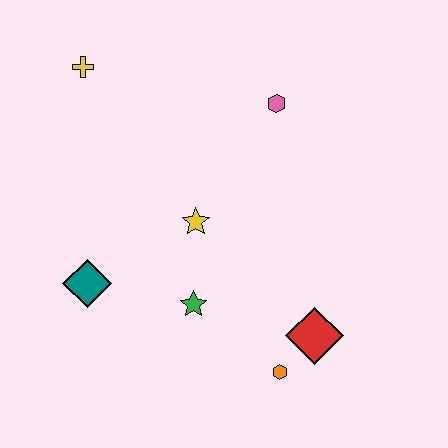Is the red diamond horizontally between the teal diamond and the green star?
No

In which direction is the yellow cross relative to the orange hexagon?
The yellow cross is above the orange hexagon.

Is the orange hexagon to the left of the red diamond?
Yes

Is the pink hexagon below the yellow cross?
Yes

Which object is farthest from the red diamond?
The yellow cross is farthest from the red diamond.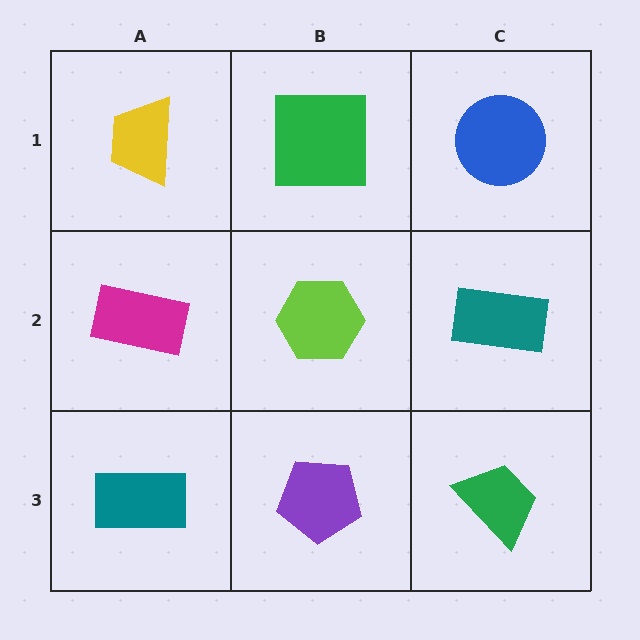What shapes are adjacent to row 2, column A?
A yellow trapezoid (row 1, column A), a teal rectangle (row 3, column A), a lime hexagon (row 2, column B).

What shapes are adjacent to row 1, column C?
A teal rectangle (row 2, column C), a green square (row 1, column B).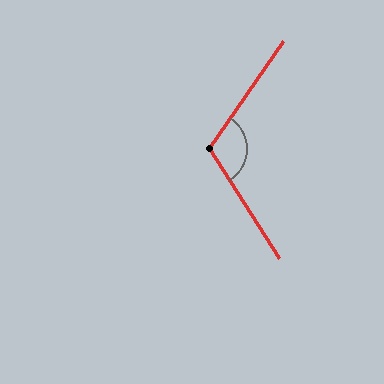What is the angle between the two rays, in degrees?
Approximately 113 degrees.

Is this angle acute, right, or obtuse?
It is obtuse.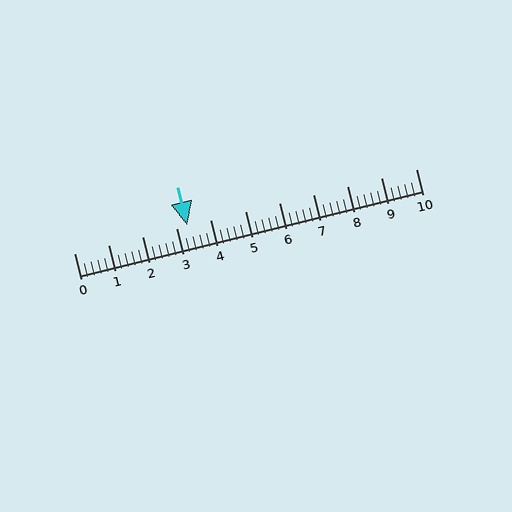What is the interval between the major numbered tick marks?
The major tick marks are spaced 1 units apart.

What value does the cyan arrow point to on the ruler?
The cyan arrow points to approximately 3.3.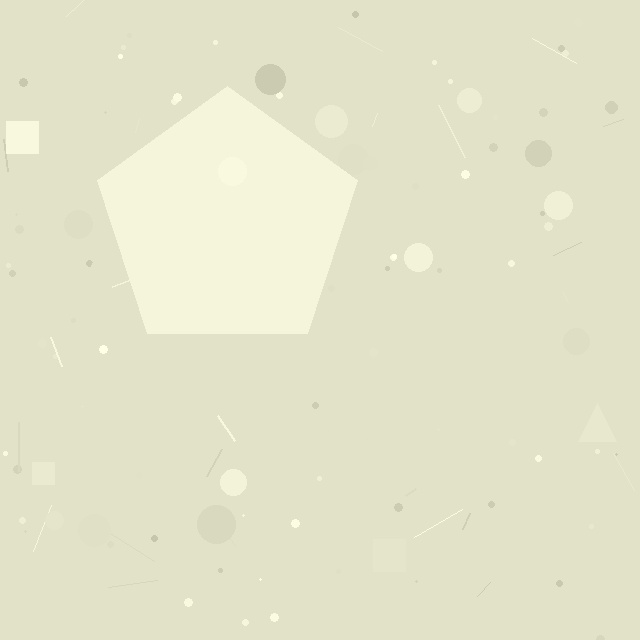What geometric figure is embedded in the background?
A pentagon is embedded in the background.